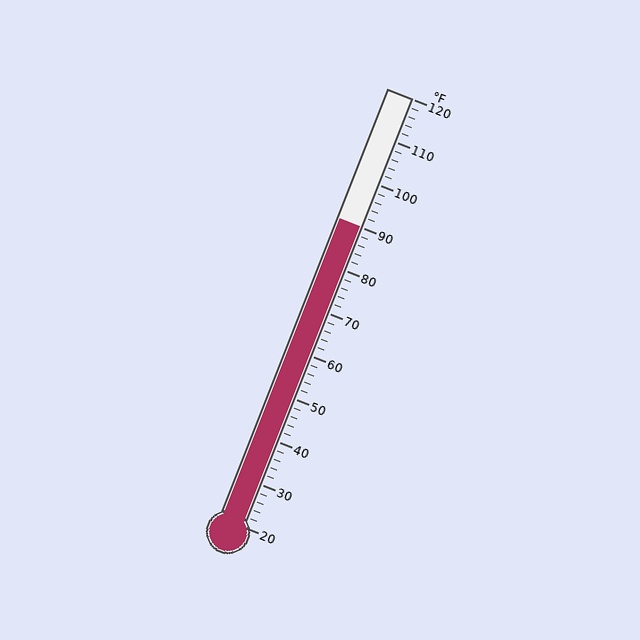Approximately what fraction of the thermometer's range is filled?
The thermometer is filled to approximately 70% of its range.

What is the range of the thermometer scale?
The thermometer scale ranges from 20°F to 120°F.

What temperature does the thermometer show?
The thermometer shows approximately 90°F.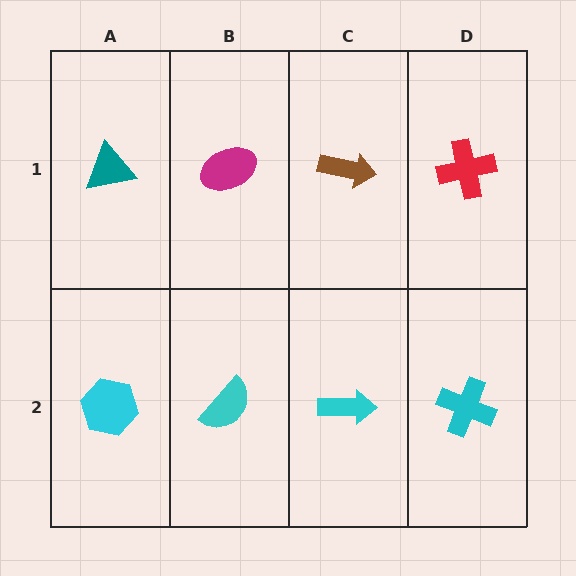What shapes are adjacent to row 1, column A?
A cyan hexagon (row 2, column A), a magenta ellipse (row 1, column B).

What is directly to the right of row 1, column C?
A red cross.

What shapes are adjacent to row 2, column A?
A teal triangle (row 1, column A), a cyan semicircle (row 2, column B).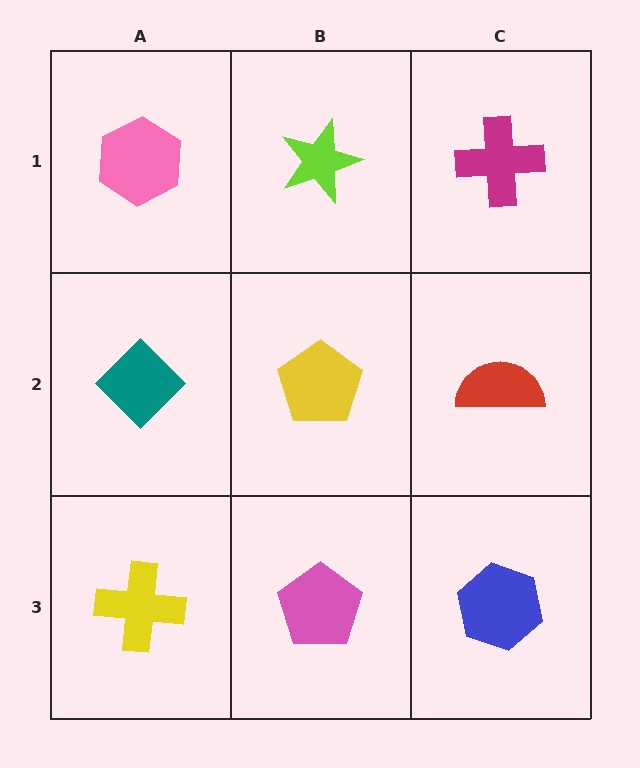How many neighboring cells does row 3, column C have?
2.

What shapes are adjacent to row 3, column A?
A teal diamond (row 2, column A), a pink pentagon (row 3, column B).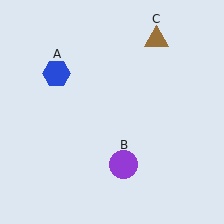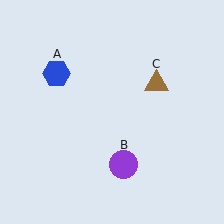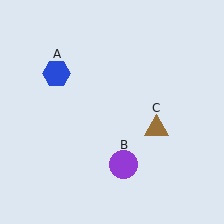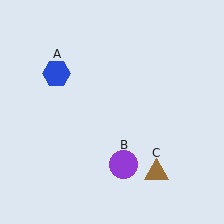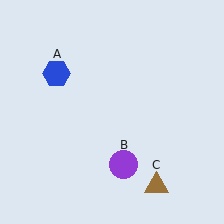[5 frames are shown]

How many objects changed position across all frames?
1 object changed position: brown triangle (object C).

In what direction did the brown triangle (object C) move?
The brown triangle (object C) moved down.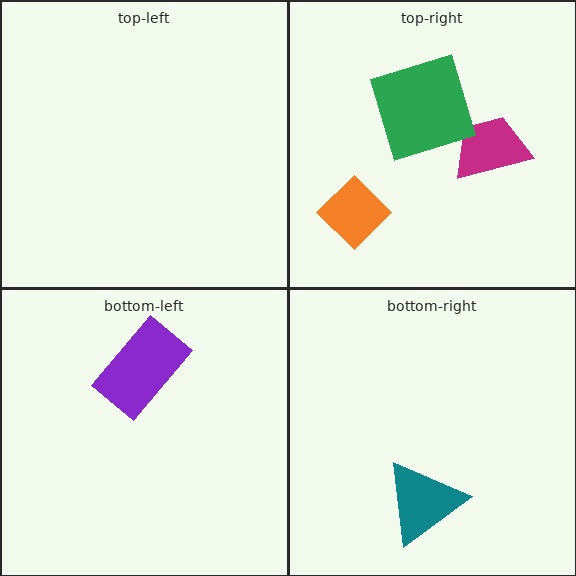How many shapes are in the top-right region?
3.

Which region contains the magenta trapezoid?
The top-right region.